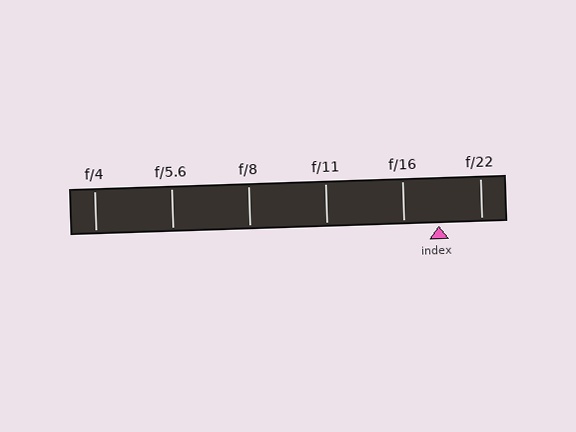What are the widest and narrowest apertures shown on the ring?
The widest aperture shown is f/4 and the narrowest is f/22.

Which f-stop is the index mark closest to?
The index mark is closest to f/16.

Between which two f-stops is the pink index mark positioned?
The index mark is between f/16 and f/22.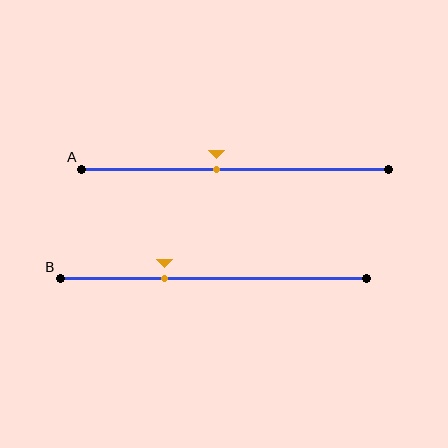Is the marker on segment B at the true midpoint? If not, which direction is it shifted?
No, the marker on segment B is shifted to the left by about 16% of the segment length.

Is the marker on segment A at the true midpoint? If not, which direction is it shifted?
No, the marker on segment A is shifted to the left by about 6% of the segment length.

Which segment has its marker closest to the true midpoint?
Segment A has its marker closest to the true midpoint.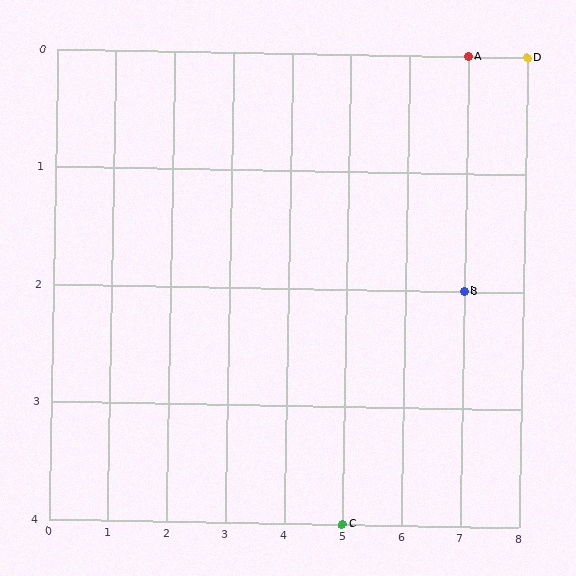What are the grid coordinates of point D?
Point D is at grid coordinates (8, 0).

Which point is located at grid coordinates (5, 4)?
Point C is at (5, 4).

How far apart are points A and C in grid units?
Points A and C are 2 columns and 4 rows apart (about 4.5 grid units diagonally).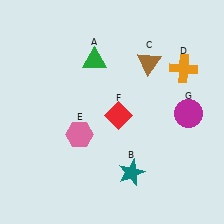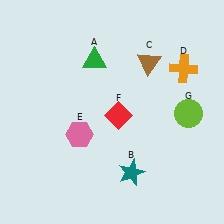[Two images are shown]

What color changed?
The circle (G) changed from magenta in Image 1 to lime in Image 2.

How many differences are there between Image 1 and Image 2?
There is 1 difference between the two images.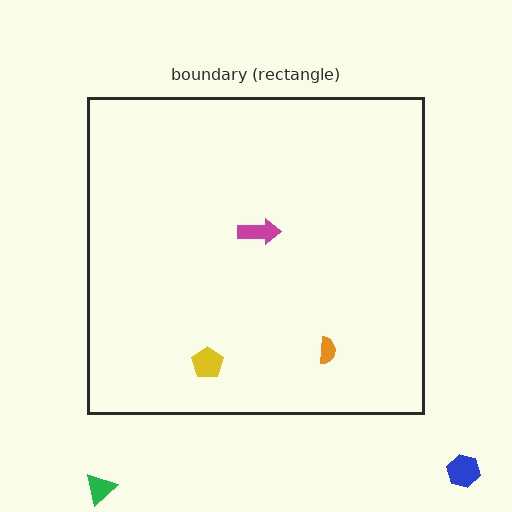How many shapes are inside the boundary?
3 inside, 2 outside.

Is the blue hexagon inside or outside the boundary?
Outside.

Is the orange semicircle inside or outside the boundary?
Inside.